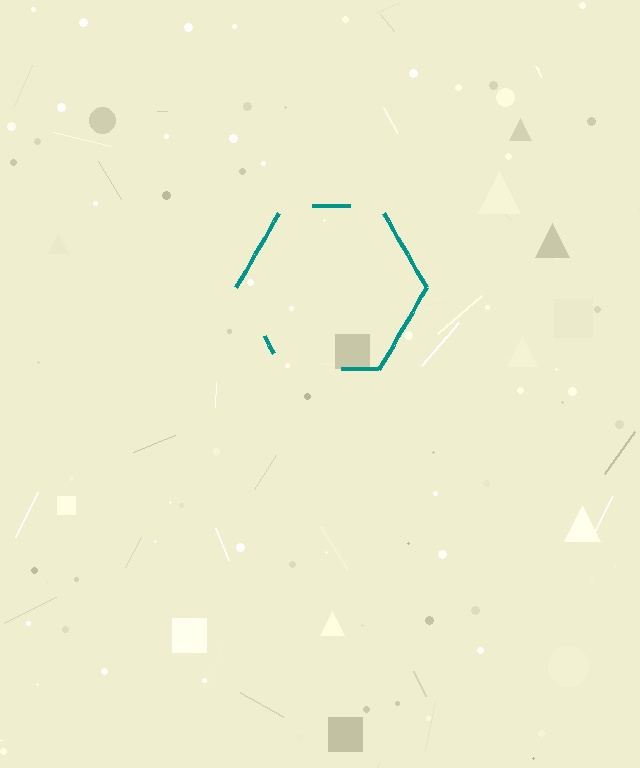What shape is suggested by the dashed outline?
The dashed outline suggests a hexagon.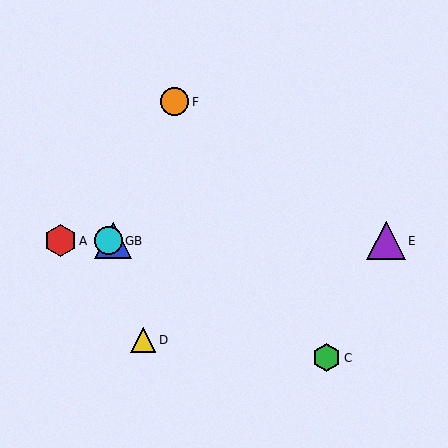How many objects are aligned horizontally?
4 objects (A, B, E, G) are aligned horizontally.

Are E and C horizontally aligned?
No, E is at y≈241 and C is at y≈358.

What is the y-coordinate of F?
Object F is at y≈102.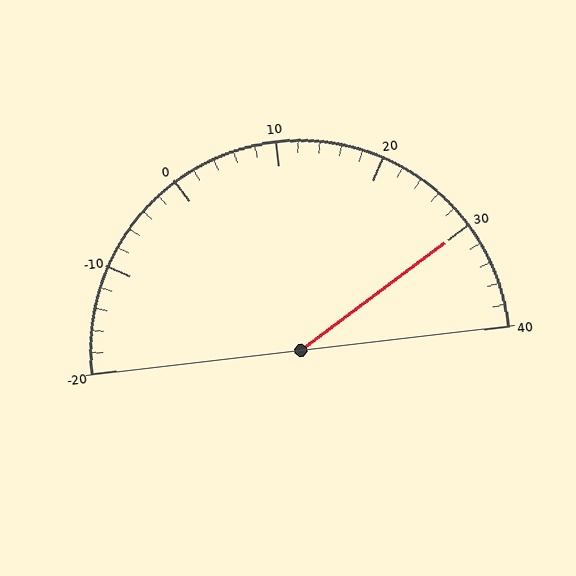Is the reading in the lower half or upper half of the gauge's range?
The reading is in the upper half of the range (-20 to 40).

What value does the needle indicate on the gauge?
The needle indicates approximately 30.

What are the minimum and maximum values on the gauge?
The gauge ranges from -20 to 40.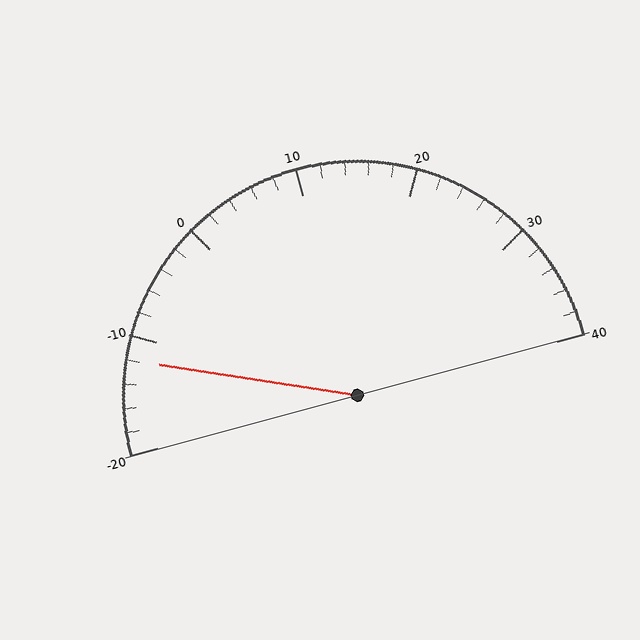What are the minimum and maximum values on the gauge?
The gauge ranges from -20 to 40.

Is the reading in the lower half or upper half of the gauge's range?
The reading is in the lower half of the range (-20 to 40).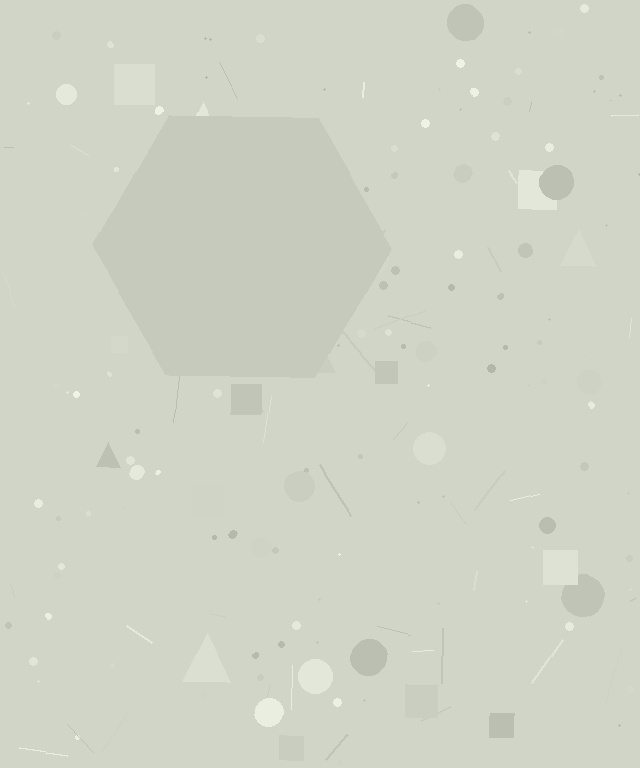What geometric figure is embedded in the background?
A hexagon is embedded in the background.